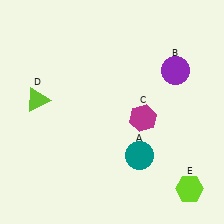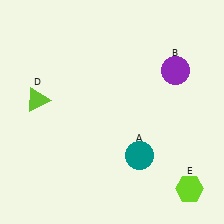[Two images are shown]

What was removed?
The magenta hexagon (C) was removed in Image 2.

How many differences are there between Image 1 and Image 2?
There is 1 difference between the two images.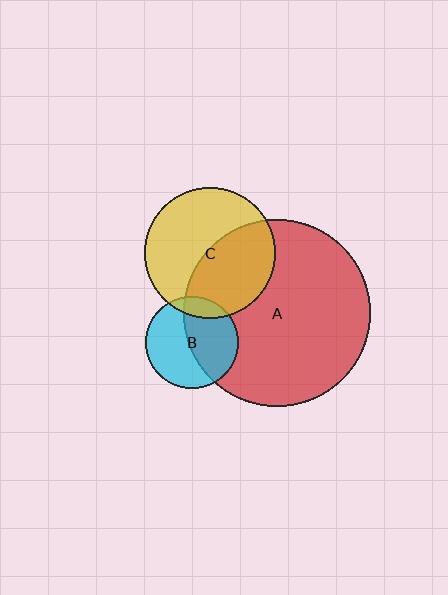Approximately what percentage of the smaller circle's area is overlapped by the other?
Approximately 50%.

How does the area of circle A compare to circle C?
Approximately 2.0 times.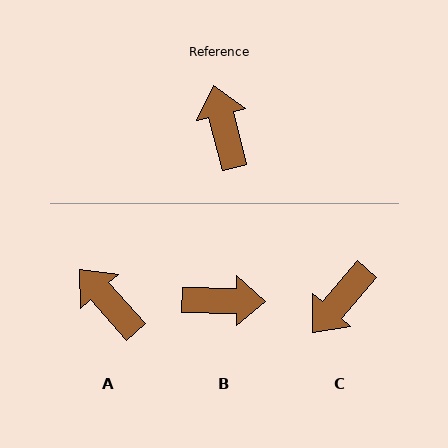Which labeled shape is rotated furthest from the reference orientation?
C, about 125 degrees away.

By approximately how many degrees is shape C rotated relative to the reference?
Approximately 125 degrees counter-clockwise.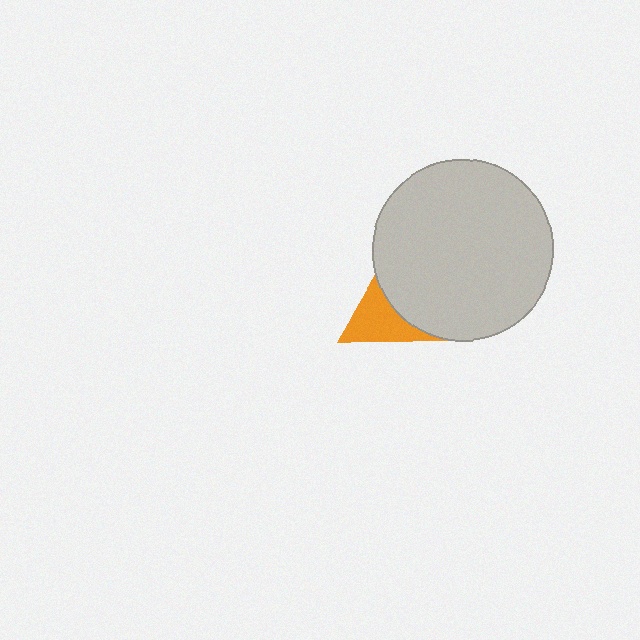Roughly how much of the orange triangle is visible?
A small part of it is visible (roughly 38%).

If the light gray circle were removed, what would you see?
You would see the complete orange triangle.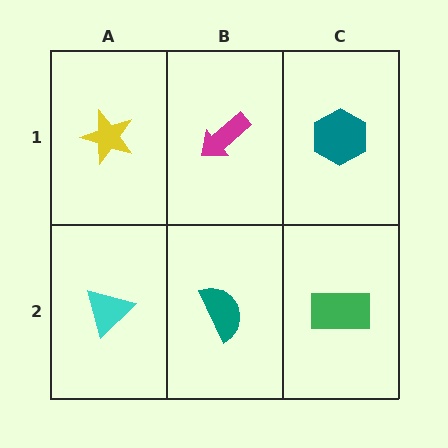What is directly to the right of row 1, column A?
A magenta arrow.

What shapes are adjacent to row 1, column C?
A green rectangle (row 2, column C), a magenta arrow (row 1, column B).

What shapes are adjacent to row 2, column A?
A yellow star (row 1, column A), a teal semicircle (row 2, column B).